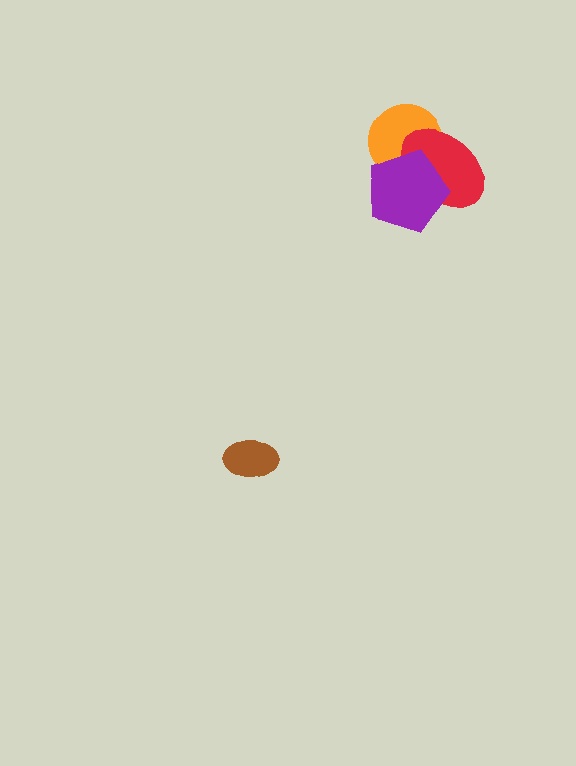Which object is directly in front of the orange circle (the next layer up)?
The red ellipse is directly in front of the orange circle.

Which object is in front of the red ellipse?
The purple pentagon is in front of the red ellipse.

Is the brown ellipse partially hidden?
No, no other shape covers it.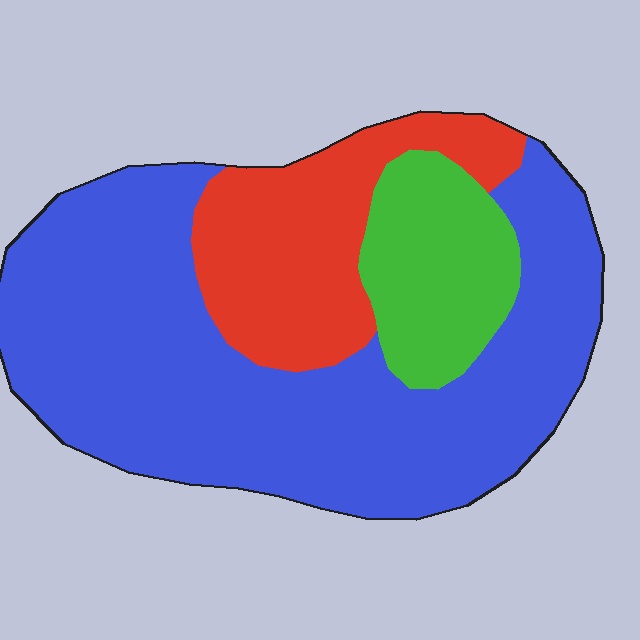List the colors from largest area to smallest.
From largest to smallest: blue, red, green.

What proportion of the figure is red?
Red takes up about one fifth (1/5) of the figure.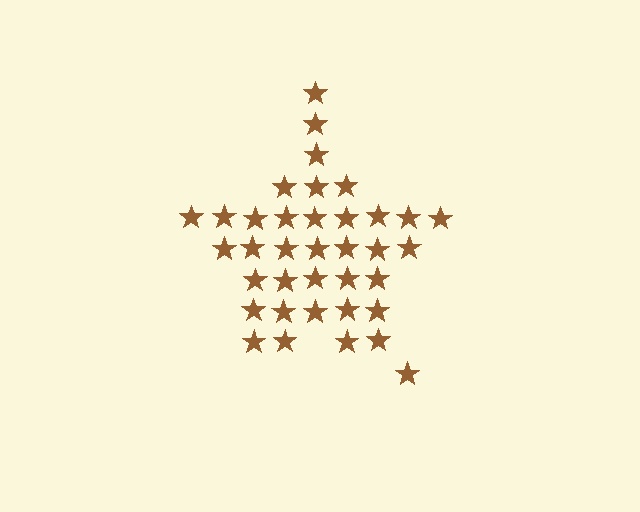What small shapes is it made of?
It is made of small stars.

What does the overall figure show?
The overall figure shows a star.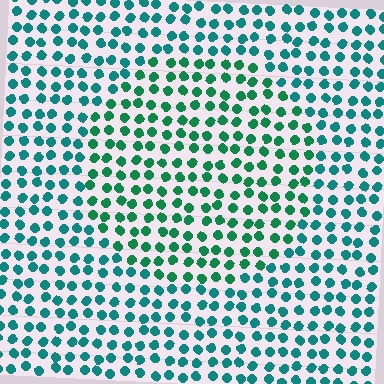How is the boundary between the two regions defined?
The boundary is defined purely by a slight shift in hue (about 27 degrees). Spacing, size, and orientation are identical on both sides.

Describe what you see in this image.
The image is filled with small teal elements in a uniform arrangement. A circle-shaped region is visible where the elements are tinted to a slightly different hue, forming a subtle color boundary.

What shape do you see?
I see a circle.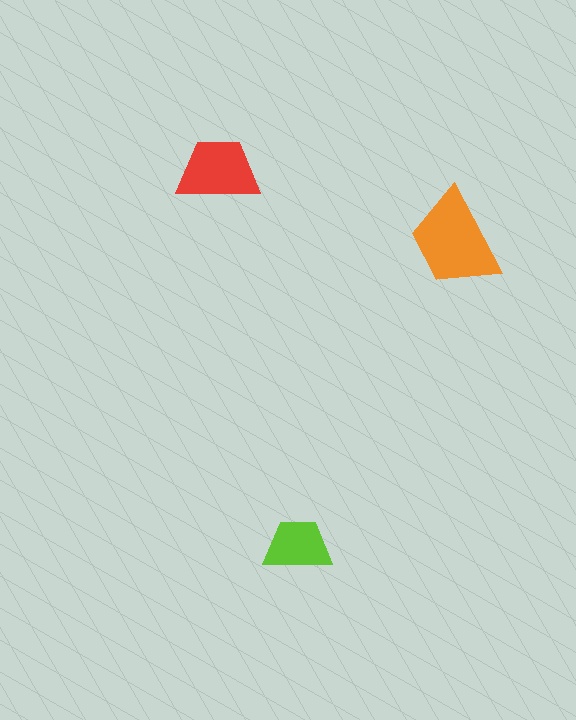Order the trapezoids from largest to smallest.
the orange one, the red one, the lime one.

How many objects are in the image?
There are 3 objects in the image.